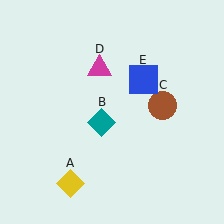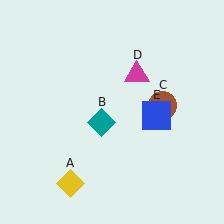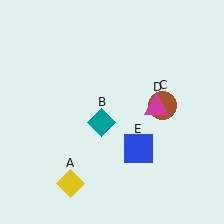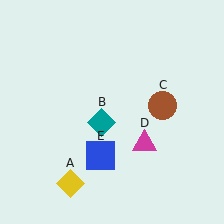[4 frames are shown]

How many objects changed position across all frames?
2 objects changed position: magenta triangle (object D), blue square (object E).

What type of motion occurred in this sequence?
The magenta triangle (object D), blue square (object E) rotated clockwise around the center of the scene.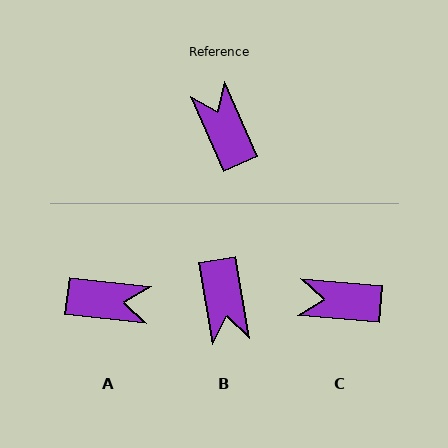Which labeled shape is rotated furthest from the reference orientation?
B, about 165 degrees away.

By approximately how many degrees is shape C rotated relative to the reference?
Approximately 61 degrees counter-clockwise.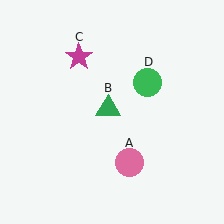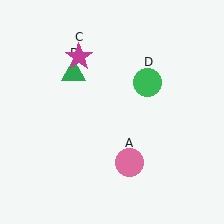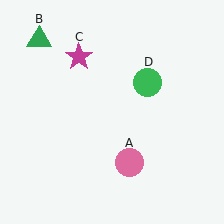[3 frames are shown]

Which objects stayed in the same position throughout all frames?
Pink circle (object A) and magenta star (object C) and green circle (object D) remained stationary.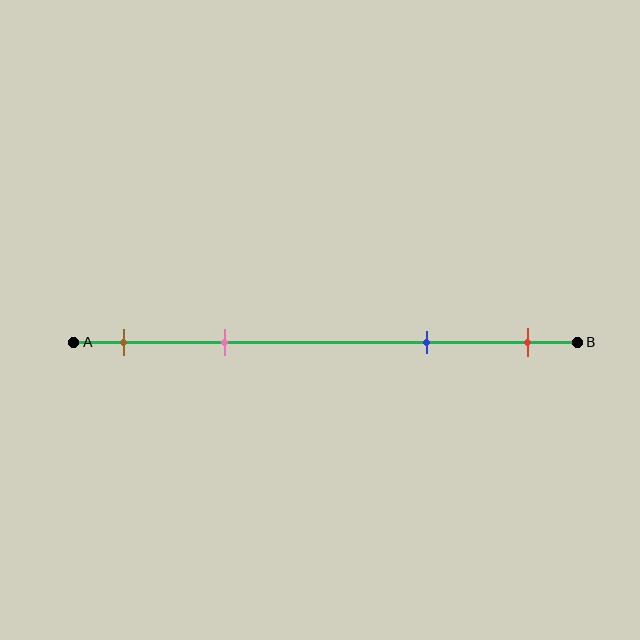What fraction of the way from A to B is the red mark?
The red mark is approximately 90% (0.9) of the way from A to B.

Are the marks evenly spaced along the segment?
No, the marks are not evenly spaced.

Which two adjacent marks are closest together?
The brown and pink marks are the closest adjacent pair.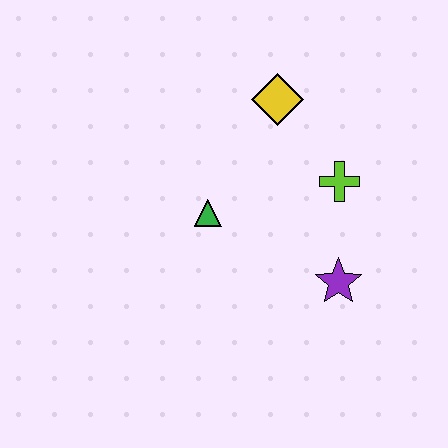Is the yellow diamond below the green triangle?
No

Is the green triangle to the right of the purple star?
No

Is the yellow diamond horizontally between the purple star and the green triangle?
Yes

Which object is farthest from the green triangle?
The purple star is farthest from the green triangle.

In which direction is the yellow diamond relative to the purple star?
The yellow diamond is above the purple star.